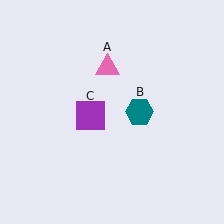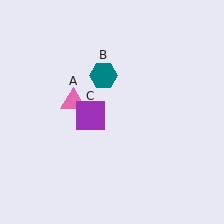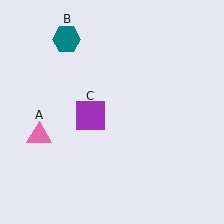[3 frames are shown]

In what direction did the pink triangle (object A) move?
The pink triangle (object A) moved down and to the left.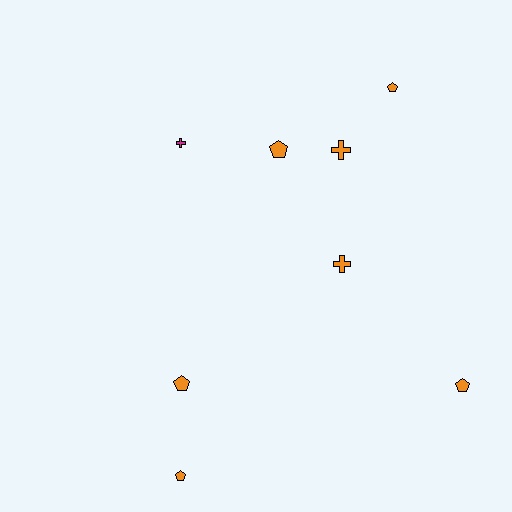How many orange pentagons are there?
There are 5 orange pentagons.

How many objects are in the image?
There are 8 objects.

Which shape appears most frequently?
Pentagon, with 5 objects.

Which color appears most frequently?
Orange, with 7 objects.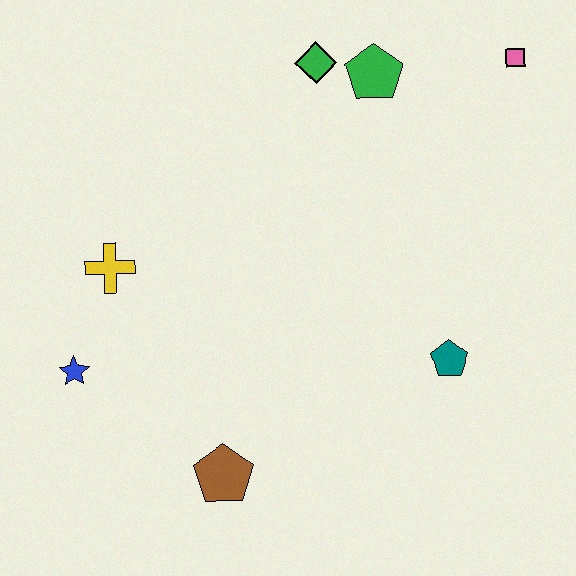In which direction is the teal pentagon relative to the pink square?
The teal pentagon is below the pink square.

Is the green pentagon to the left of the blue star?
No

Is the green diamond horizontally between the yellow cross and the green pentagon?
Yes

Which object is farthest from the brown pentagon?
The pink square is farthest from the brown pentagon.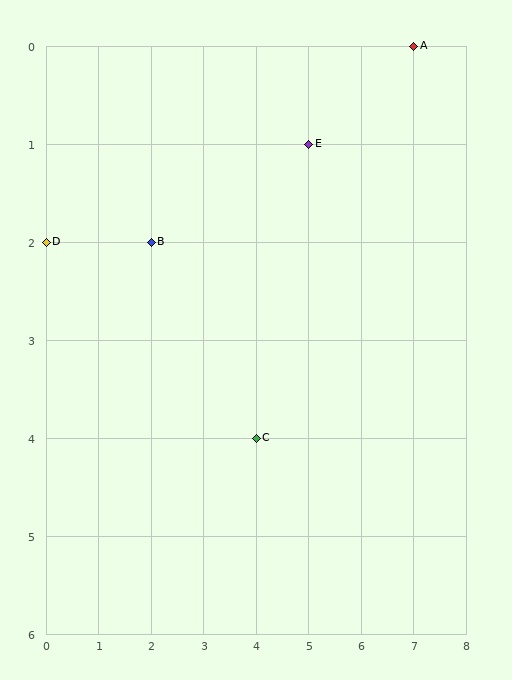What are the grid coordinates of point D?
Point D is at grid coordinates (0, 2).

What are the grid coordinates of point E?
Point E is at grid coordinates (5, 1).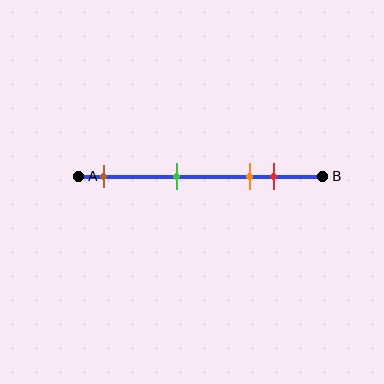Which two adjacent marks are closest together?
The orange and red marks are the closest adjacent pair.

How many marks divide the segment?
There are 4 marks dividing the segment.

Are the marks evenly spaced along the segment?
No, the marks are not evenly spaced.